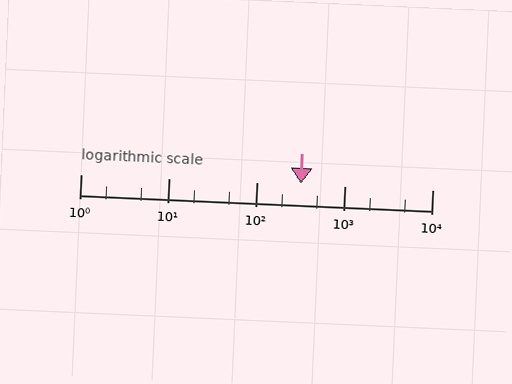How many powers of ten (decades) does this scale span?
The scale spans 4 decades, from 1 to 10000.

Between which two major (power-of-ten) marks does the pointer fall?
The pointer is between 100 and 1000.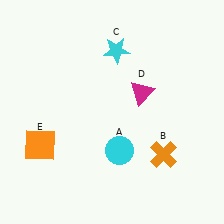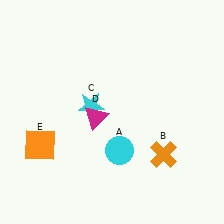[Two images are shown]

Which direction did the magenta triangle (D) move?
The magenta triangle (D) moved left.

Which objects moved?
The objects that moved are: the cyan star (C), the magenta triangle (D).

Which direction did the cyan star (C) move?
The cyan star (C) moved down.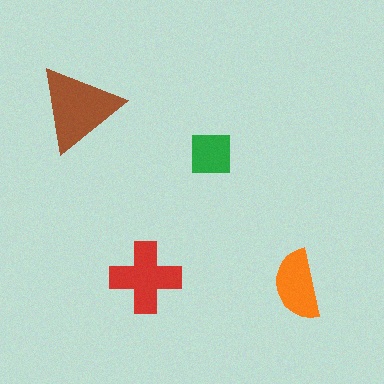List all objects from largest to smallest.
The brown triangle, the red cross, the orange semicircle, the green square.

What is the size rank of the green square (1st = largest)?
4th.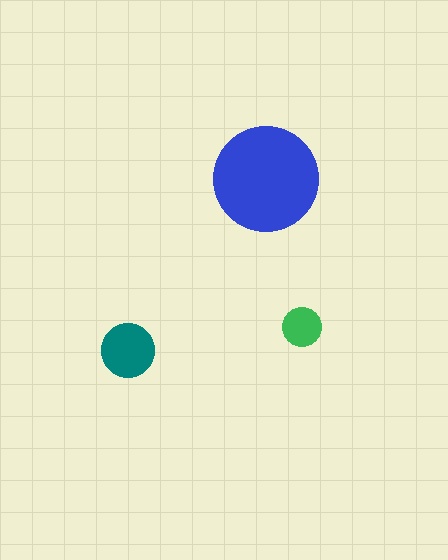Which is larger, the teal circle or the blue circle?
The blue one.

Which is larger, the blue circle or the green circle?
The blue one.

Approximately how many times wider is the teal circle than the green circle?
About 1.5 times wider.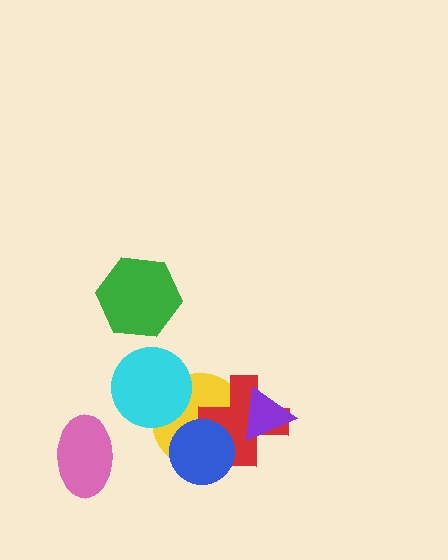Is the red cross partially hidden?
Yes, it is partially covered by another shape.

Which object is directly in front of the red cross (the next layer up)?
The purple triangle is directly in front of the red cross.